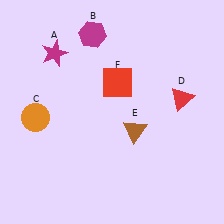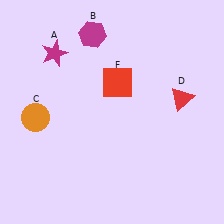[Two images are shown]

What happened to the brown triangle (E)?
The brown triangle (E) was removed in Image 2. It was in the bottom-right area of Image 1.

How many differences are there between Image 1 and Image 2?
There is 1 difference between the two images.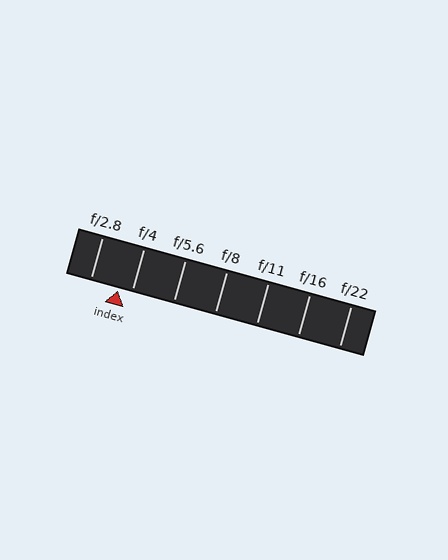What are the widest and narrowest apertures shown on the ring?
The widest aperture shown is f/2.8 and the narrowest is f/22.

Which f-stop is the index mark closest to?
The index mark is closest to f/4.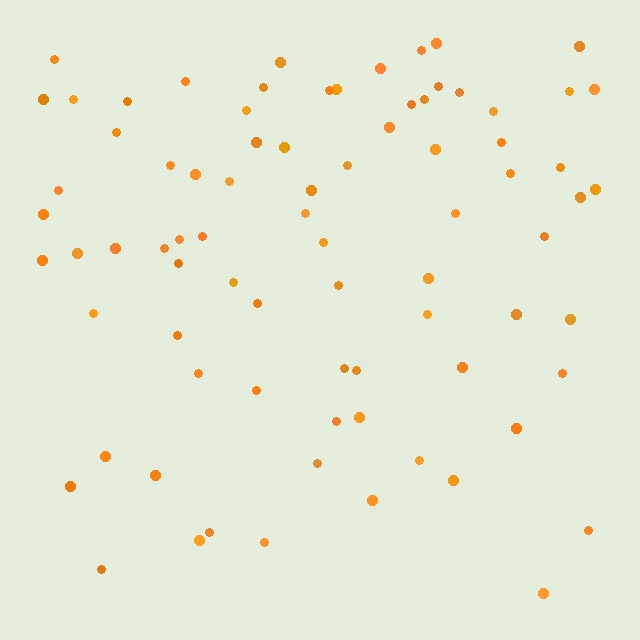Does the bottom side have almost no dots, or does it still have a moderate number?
Still a moderate number, just noticeably fewer than the top.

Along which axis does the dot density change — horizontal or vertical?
Vertical.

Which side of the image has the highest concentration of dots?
The top.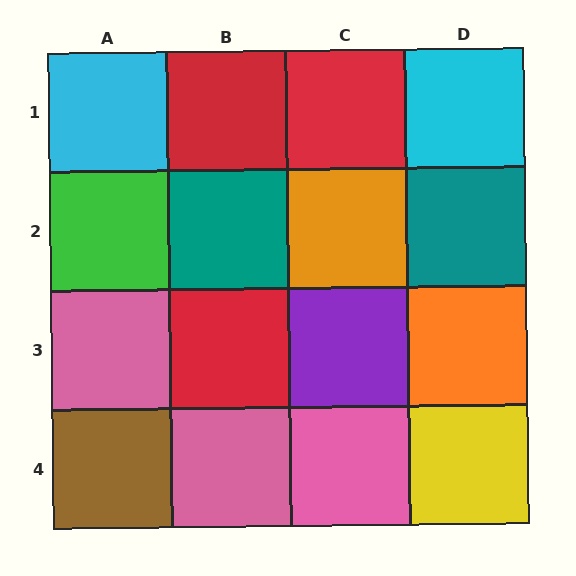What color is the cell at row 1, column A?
Cyan.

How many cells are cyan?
2 cells are cyan.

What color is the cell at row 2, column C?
Orange.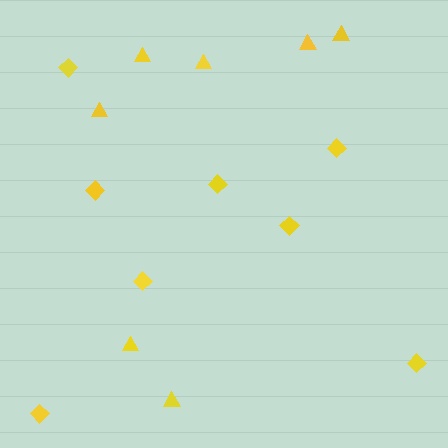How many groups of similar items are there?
There are 2 groups: one group of triangles (7) and one group of diamonds (8).